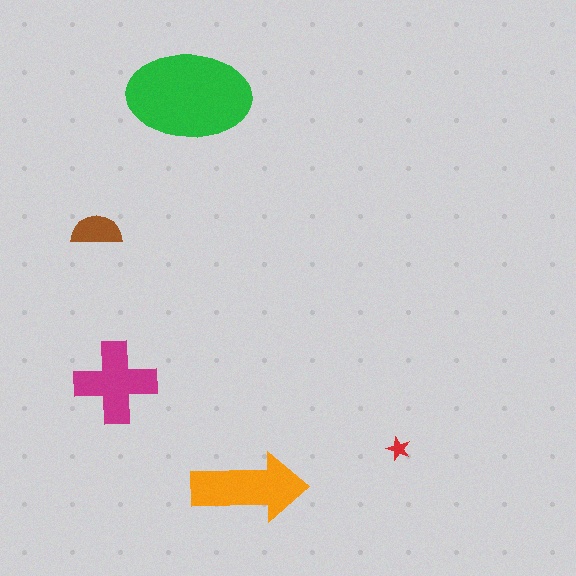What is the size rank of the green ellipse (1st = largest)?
1st.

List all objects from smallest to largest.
The red star, the brown semicircle, the magenta cross, the orange arrow, the green ellipse.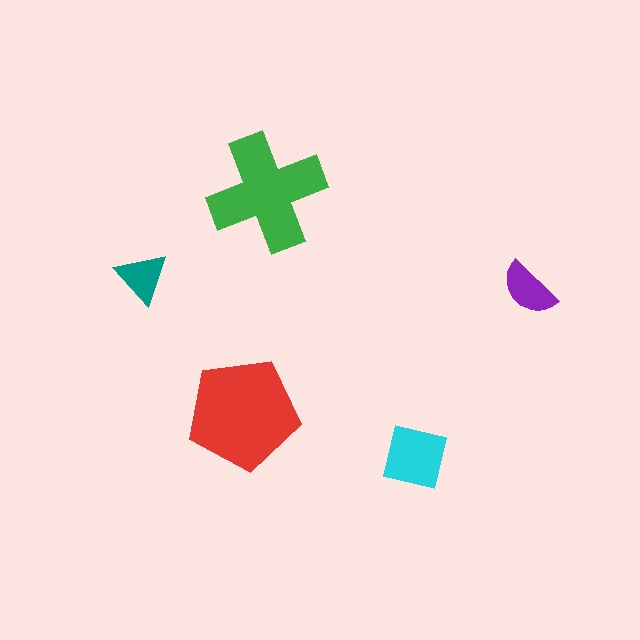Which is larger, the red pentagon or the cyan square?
The red pentagon.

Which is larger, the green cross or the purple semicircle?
The green cross.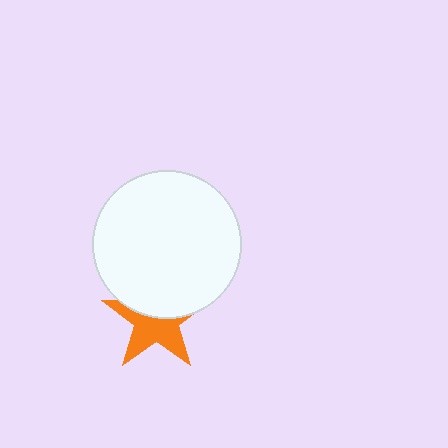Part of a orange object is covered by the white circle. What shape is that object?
It is a star.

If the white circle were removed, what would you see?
You would see the complete orange star.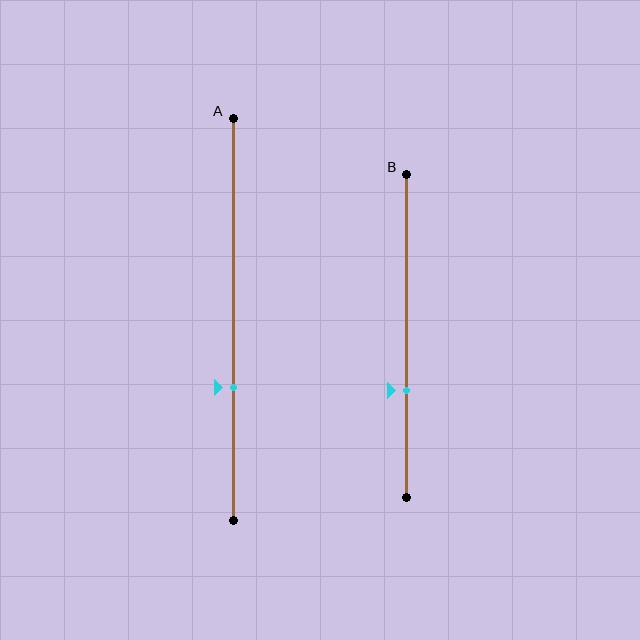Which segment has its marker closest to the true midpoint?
Segment B has its marker closest to the true midpoint.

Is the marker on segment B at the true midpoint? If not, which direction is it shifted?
No, the marker on segment B is shifted downward by about 17% of the segment length.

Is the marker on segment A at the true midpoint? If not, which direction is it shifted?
No, the marker on segment A is shifted downward by about 17% of the segment length.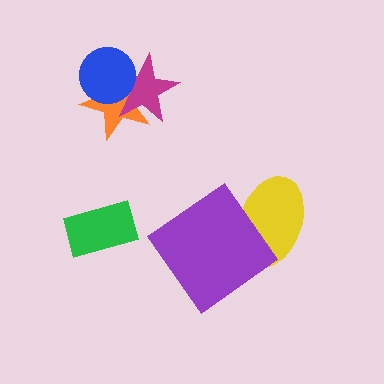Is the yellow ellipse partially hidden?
Yes, it is partially covered by another shape.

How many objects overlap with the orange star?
2 objects overlap with the orange star.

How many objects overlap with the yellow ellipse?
1 object overlaps with the yellow ellipse.